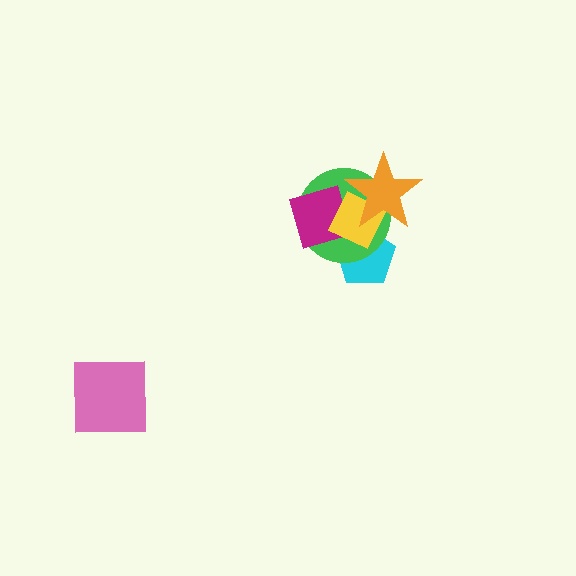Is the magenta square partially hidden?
Yes, it is partially covered by another shape.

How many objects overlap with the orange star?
2 objects overlap with the orange star.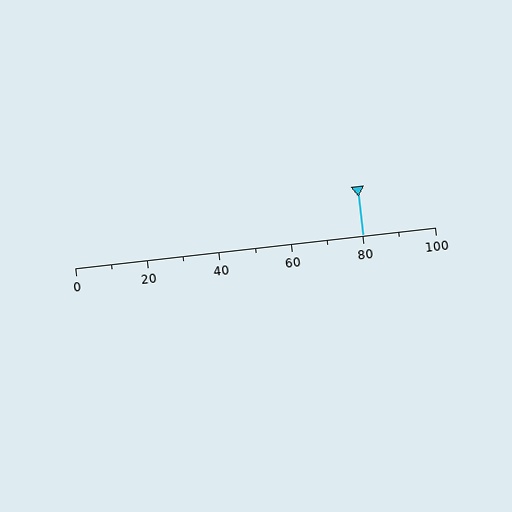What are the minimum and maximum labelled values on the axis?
The axis runs from 0 to 100.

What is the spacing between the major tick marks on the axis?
The major ticks are spaced 20 apart.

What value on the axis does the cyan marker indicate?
The marker indicates approximately 80.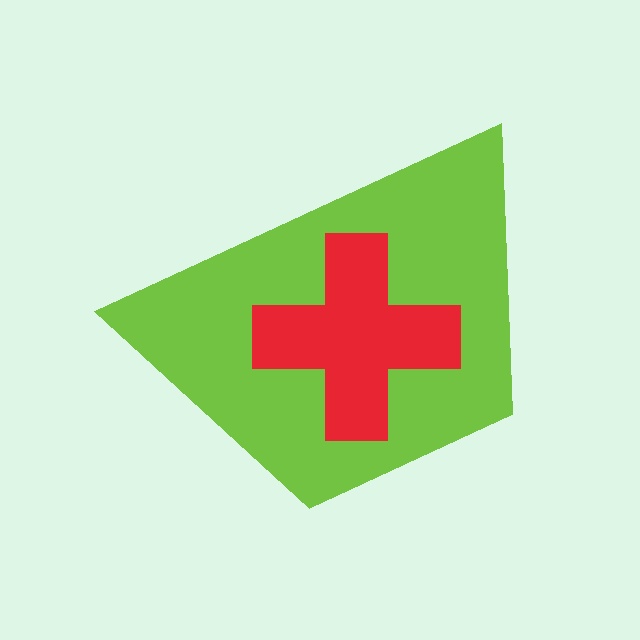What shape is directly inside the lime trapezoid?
The red cross.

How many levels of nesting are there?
2.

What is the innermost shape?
The red cross.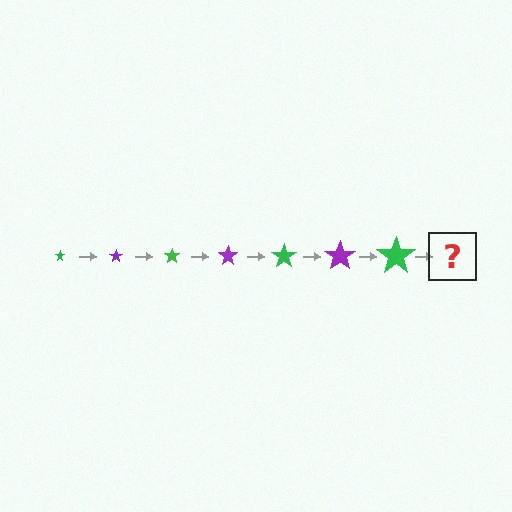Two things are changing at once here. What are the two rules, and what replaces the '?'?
The two rules are that the star grows larger each step and the color cycles through green and purple. The '?' should be a purple star, larger than the previous one.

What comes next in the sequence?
The next element should be a purple star, larger than the previous one.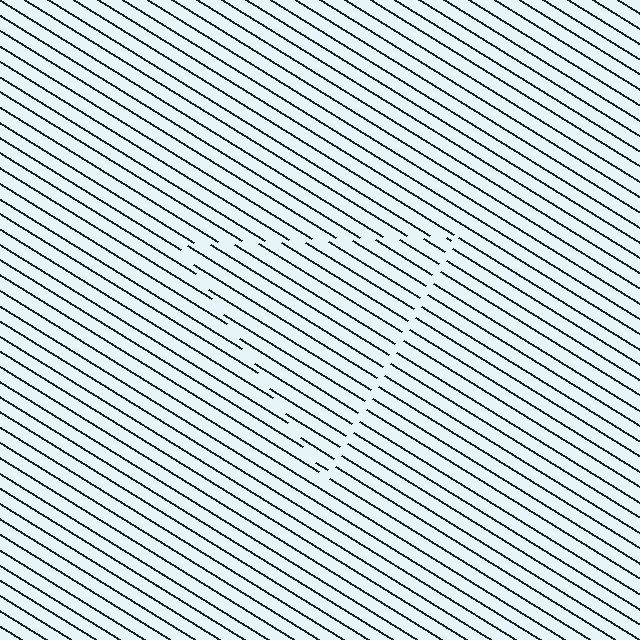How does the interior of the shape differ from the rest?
The interior of the shape contains the same grating, shifted by half a period — the contour is defined by the phase discontinuity where line-ends from the inner and outer gratings abut.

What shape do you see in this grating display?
An illusory triangle. The interior of the shape contains the same grating, shifted by half a period — the contour is defined by the phase discontinuity where line-ends from the inner and outer gratings abut.